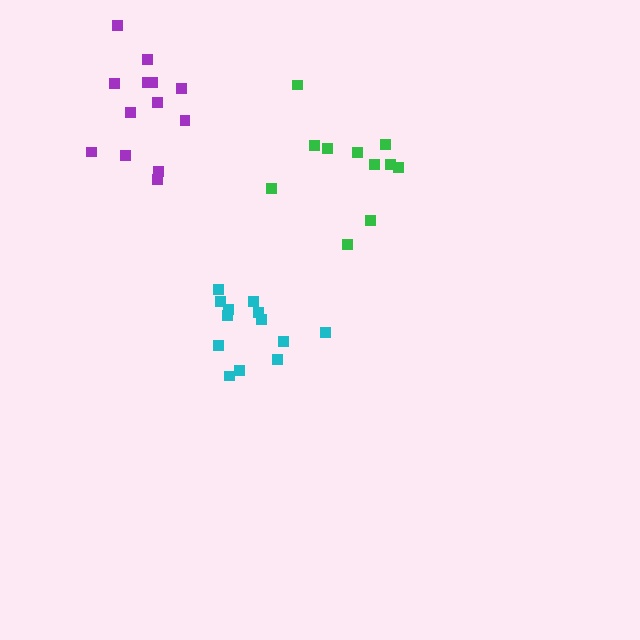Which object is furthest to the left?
The purple cluster is leftmost.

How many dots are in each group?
Group 1: 13 dots, Group 2: 13 dots, Group 3: 11 dots (37 total).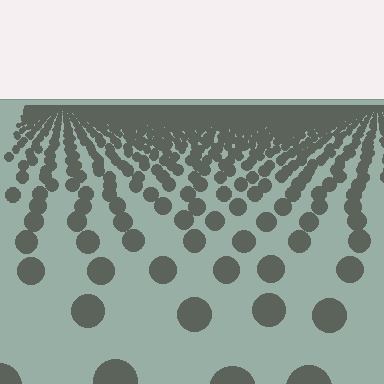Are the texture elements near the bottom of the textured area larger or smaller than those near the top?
Larger. Near the bottom, elements are closer to the viewer and appear at a bigger on-screen size.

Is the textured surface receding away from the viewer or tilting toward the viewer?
The surface is receding away from the viewer. Texture elements get smaller and denser toward the top.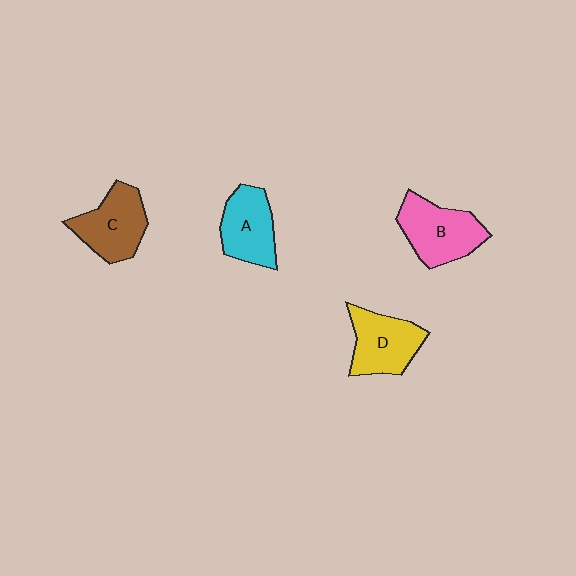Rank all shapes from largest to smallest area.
From largest to smallest: B (pink), C (brown), D (yellow), A (cyan).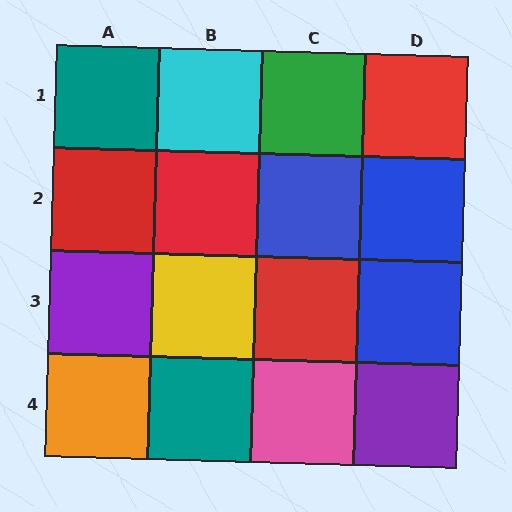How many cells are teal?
2 cells are teal.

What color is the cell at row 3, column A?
Purple.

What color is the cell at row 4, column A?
Orange.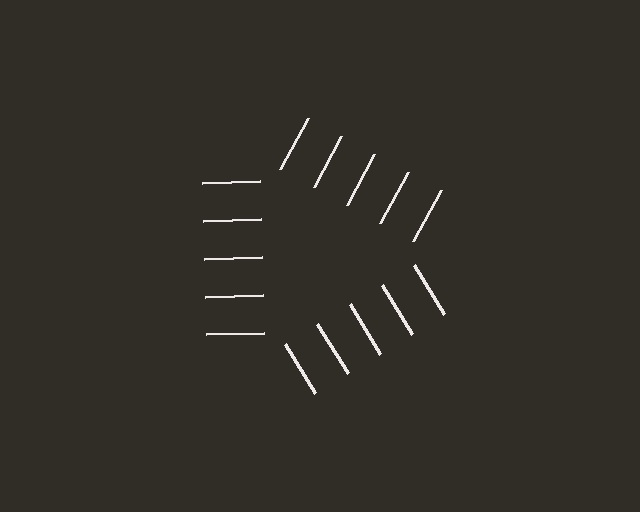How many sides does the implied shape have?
3 sides — the line-ends trace a triangle.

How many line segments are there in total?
15 — 5 along each of the 3 edges.